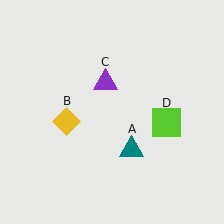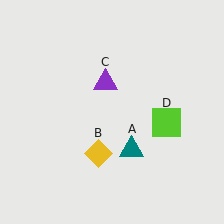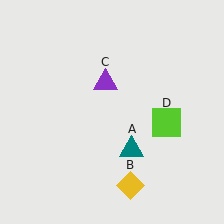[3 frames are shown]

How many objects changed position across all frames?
1 object changed position: yellow diamond (object B).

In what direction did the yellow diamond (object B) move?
The yellow diamond (object B) moved down and to the right.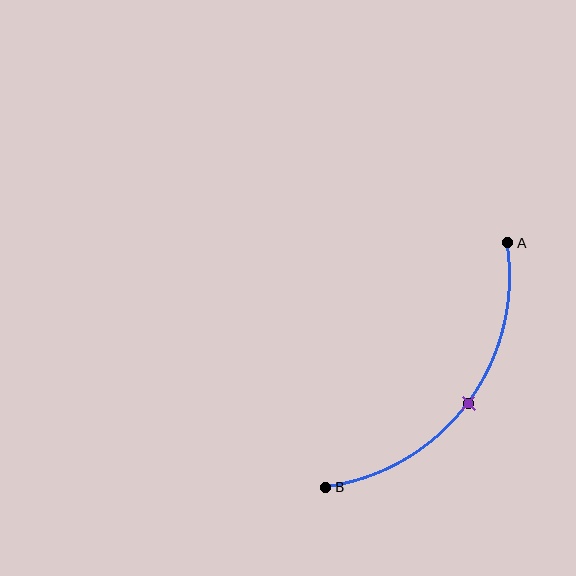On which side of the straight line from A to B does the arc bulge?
The arc bulges below and to the right of the straight line connecting A and B.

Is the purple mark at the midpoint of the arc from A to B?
Yes. The purple mark lies on the arc at equal arc-length from both A and B — it is the arc midpoint.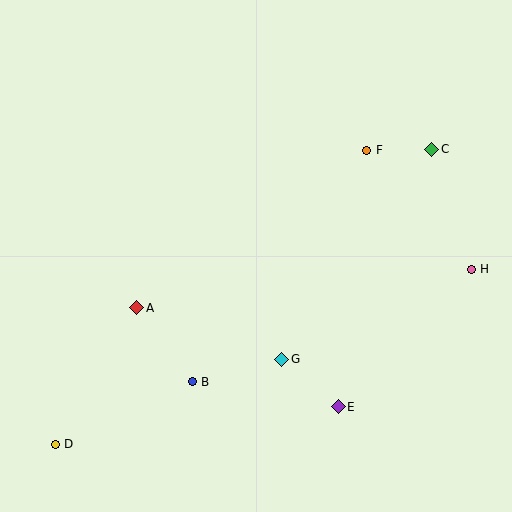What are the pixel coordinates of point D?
Point D is at (55, 444).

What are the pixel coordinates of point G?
Point G is at (282, 359).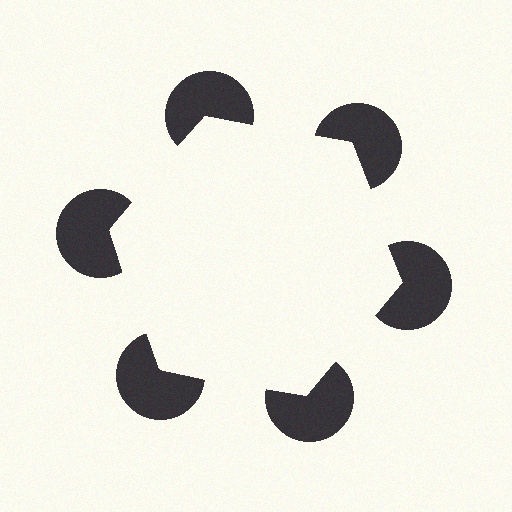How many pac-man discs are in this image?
There are 6 — one at each vertex of the illusory hexagon.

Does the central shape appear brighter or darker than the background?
It typically appears slightly brighter than the background, even though no actual brightness change is drawn.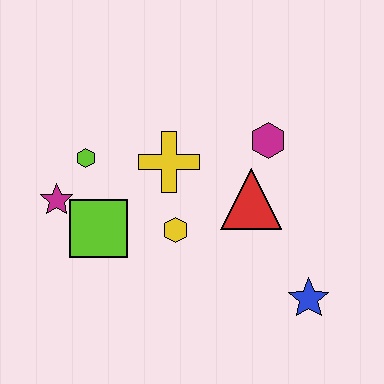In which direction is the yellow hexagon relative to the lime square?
The yellow hexagon is to the right of the lime square.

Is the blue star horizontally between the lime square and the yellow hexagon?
No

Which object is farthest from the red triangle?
The magenta star is farthest from the red triangle.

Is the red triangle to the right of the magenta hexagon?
No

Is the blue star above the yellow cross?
No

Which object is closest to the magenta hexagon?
The red triangle is closest to the magenta hexagon.